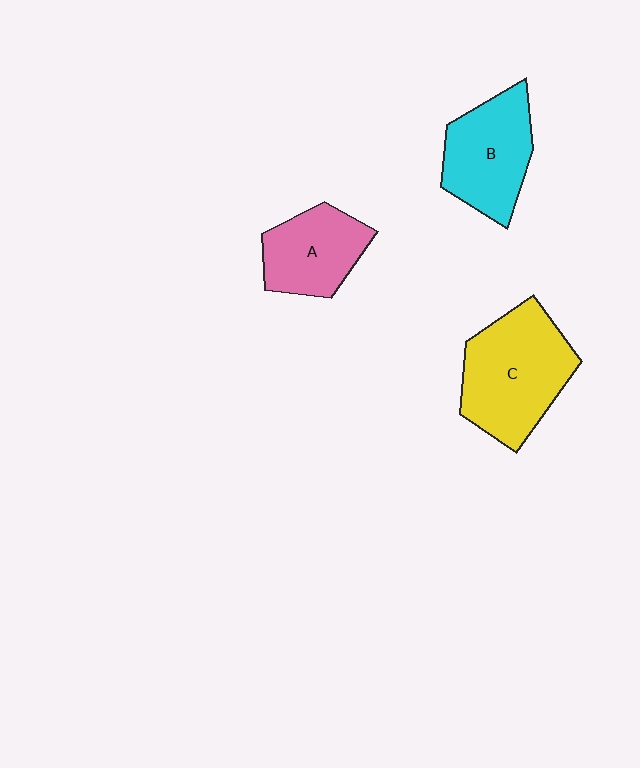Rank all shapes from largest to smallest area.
From largest to smallest: C (yellow), B (cyan), A (pink).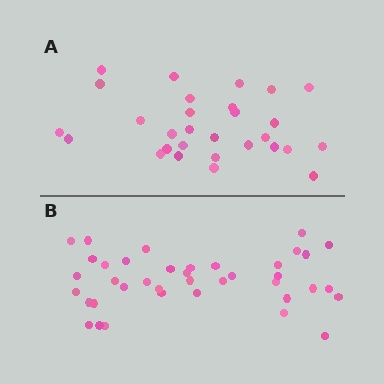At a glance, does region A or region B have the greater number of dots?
Region B (the bottom region) has more dots.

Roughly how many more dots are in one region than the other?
Region B has roughly 10 or so more dots than region A.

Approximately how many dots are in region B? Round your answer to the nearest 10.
About 40 dots. (The exact count is 39, which rounds to 40.)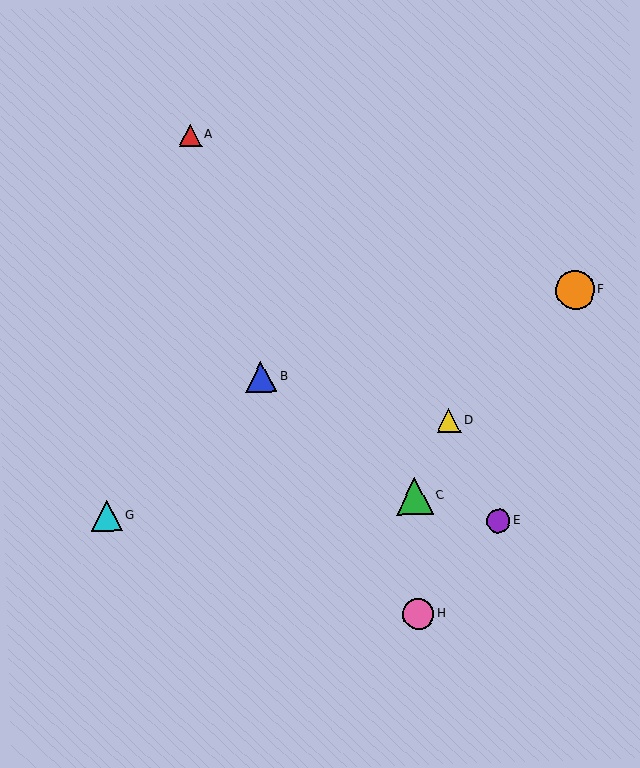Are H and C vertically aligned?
Yes, both are at x≈418.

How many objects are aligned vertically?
2 objects (C, H) are aligned vertically.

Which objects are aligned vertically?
Objects C, H are aligned vertically.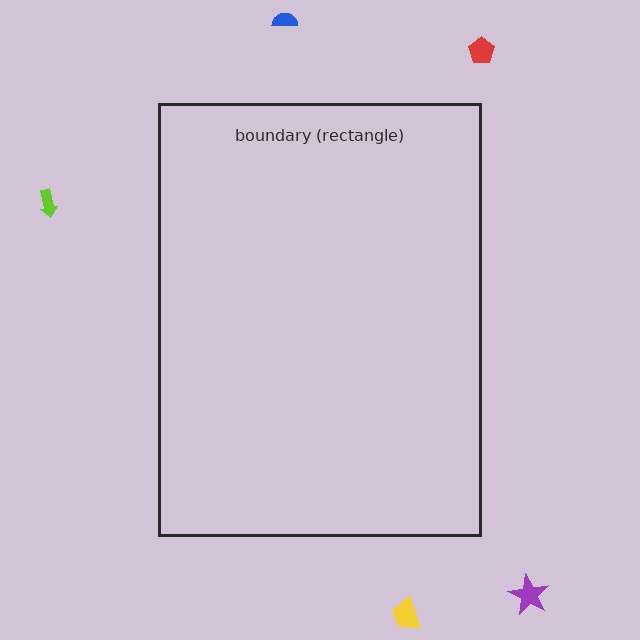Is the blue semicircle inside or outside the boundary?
Outside.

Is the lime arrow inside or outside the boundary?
Outside.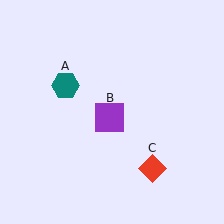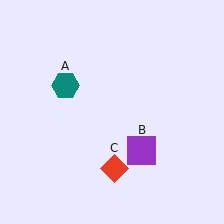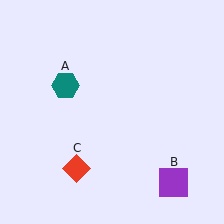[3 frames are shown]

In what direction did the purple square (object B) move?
The purple square (object B) moved down and to the right.